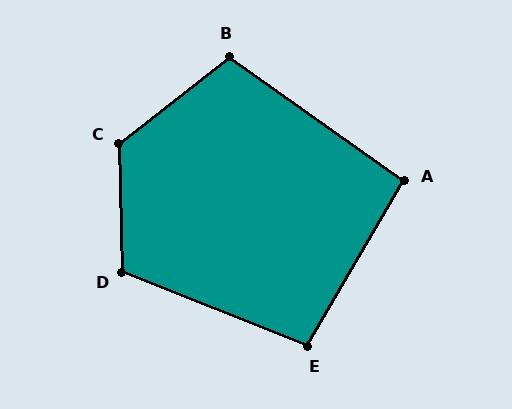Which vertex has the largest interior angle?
C, at approximately 127 degrees.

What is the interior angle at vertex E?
Approximately 99 degrees (obtuse).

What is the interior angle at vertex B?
Approximately 106 degrees (obtuse).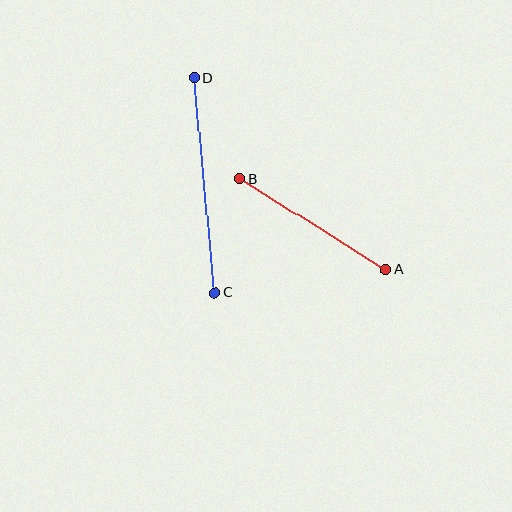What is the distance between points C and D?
The distance is approximately 216 pixels.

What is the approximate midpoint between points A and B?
The midpoint is at approximately (313, 224) pixels.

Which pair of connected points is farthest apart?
Points C and D are farthest apart.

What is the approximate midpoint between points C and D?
The midpoint is at approximately (205, 185) pixels.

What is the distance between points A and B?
The distance is approximately 172 pixels.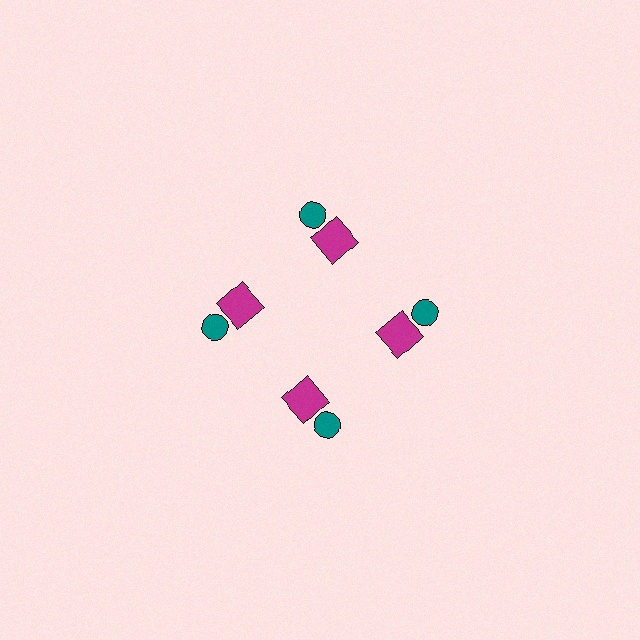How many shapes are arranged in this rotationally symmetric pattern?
There are 8 shapes, arranged in 4 groups of 2.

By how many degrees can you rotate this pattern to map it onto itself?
The pattern maps onto itself every 90 degrees of rotation.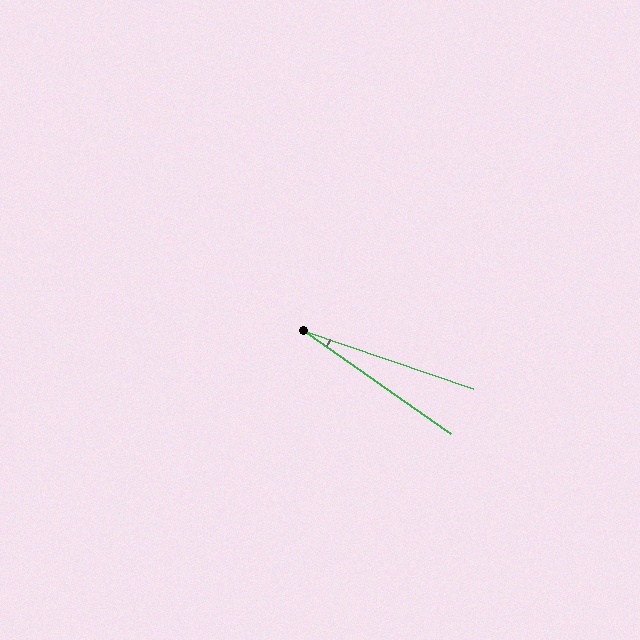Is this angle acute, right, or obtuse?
It is acute.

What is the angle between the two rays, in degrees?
Approximately 16 degrees.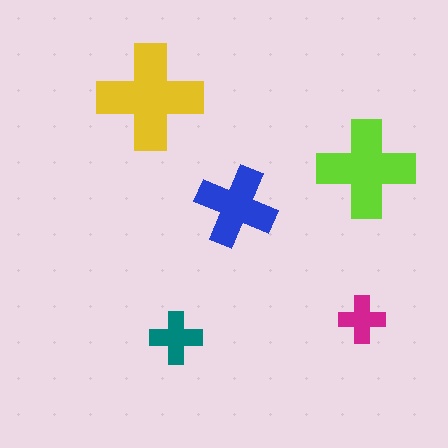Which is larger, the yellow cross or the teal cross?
The yellow one.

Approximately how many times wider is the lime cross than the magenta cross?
About 2 times wider.